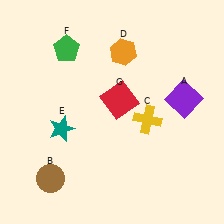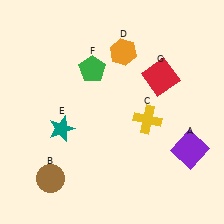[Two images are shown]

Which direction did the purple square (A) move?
The purple square (A) moved down.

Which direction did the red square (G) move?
The red square (G) moved right.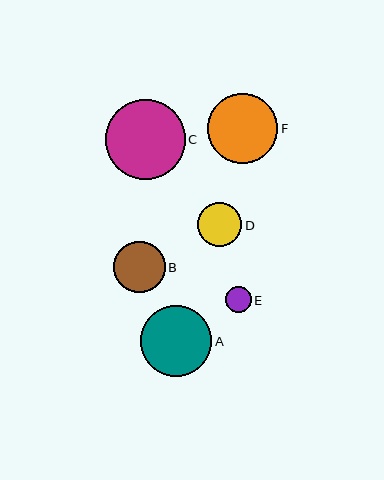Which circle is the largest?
Circle C is the largest with a size of approximately 80 pixels.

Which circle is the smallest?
Circle E is the smallest with a size of approximately 25 pixels.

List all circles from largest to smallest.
From largest to smallest: C, A, F, B, D, E.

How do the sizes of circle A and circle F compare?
Circle A and circle F are approximately the same size.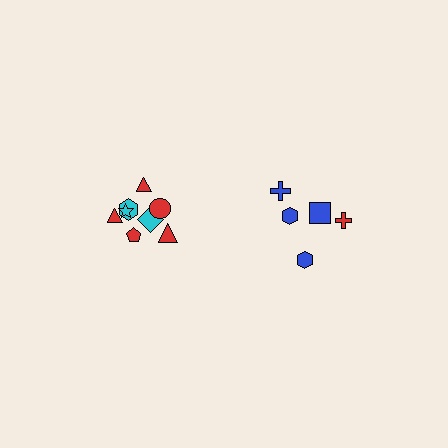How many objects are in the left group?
There are 8 objects.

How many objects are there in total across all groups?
There are 13 objects.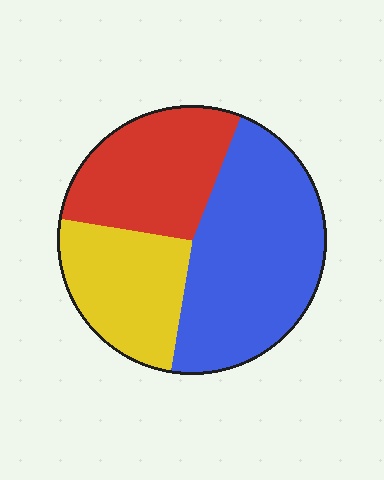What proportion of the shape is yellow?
Yellow takes up about one quarter (1/4) of the shape.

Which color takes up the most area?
Blue, at roughly 45%.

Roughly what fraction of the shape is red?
Red takes up about one quarter (1/4) of the shape.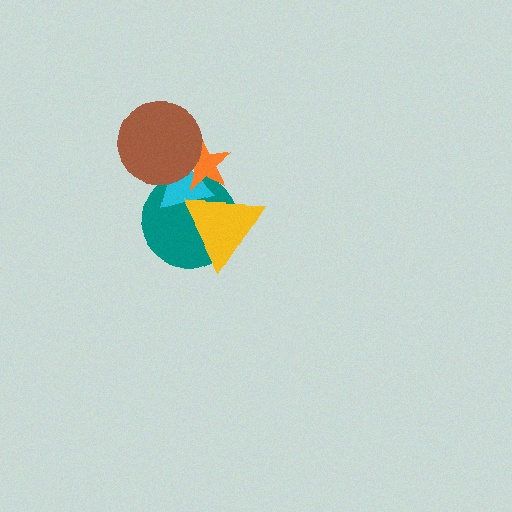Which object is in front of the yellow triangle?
The orange star is in front of the yellow triangle.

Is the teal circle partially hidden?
Yes, it is partially covered by another shape.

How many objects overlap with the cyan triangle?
4 objects overlap with the cyan triangle.